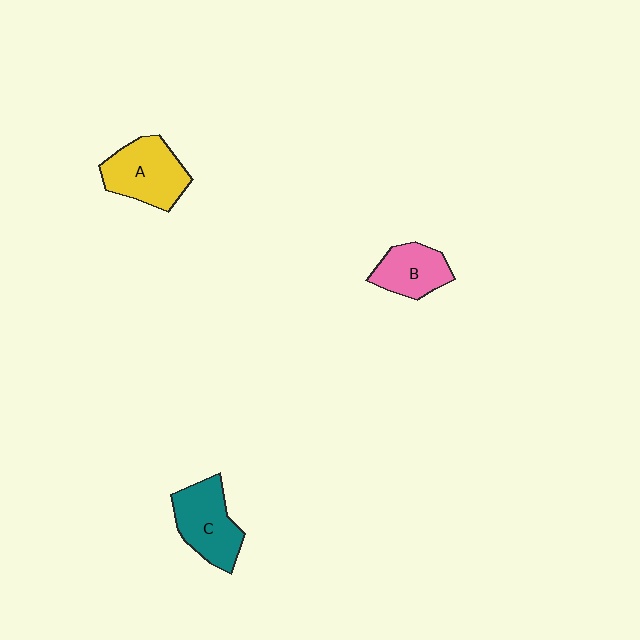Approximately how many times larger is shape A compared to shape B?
Approximately 1.4 times.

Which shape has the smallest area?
Shape B (pink).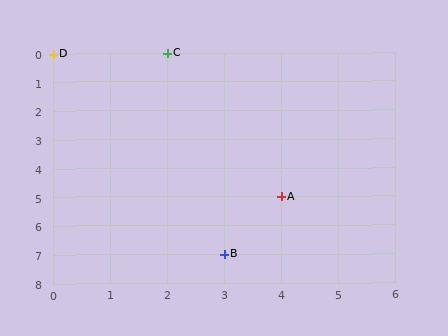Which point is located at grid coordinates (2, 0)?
Point C is at (2, 0).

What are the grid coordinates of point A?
Point A is at grid coordinates (4, 5).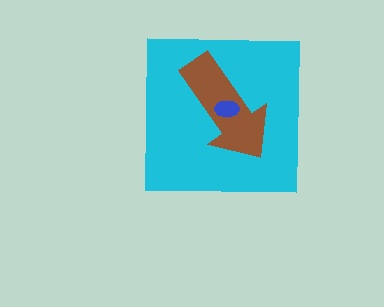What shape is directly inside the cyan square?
The brown arrow.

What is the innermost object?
The blue ellipse.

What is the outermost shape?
The cyan square.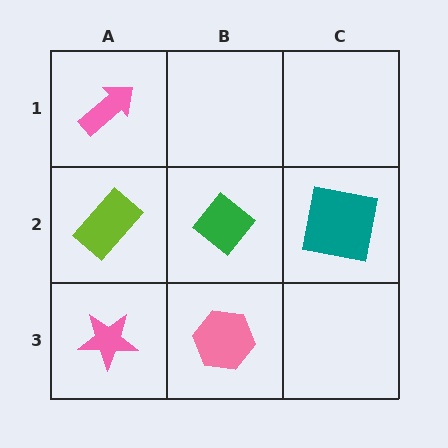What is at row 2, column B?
A green diamond.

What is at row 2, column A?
A lime rectangle.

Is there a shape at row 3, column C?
No, that cell is empty.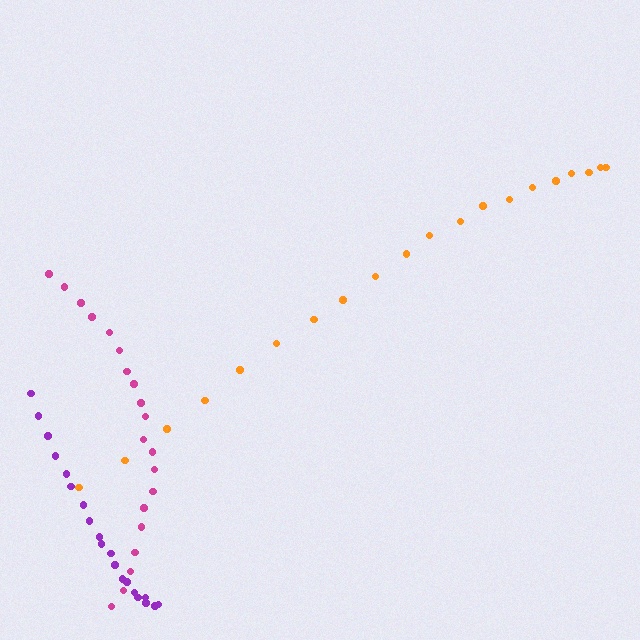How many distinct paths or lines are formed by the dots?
There are 3 distinct paths.